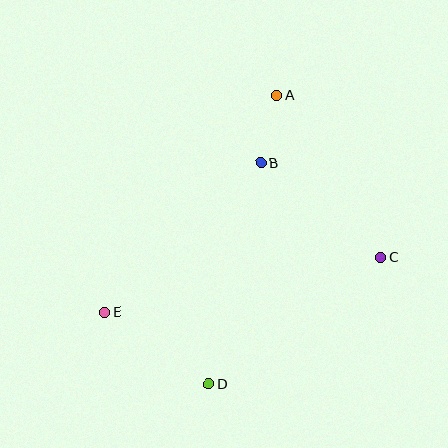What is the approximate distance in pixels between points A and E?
The distance between A and E is approximately 277 pixels.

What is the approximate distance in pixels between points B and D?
The distance between B and D is approximately 228 pixels.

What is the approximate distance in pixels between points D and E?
The distance between D and E is approximately 126 pixels.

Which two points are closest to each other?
Points A and B are closest to each other.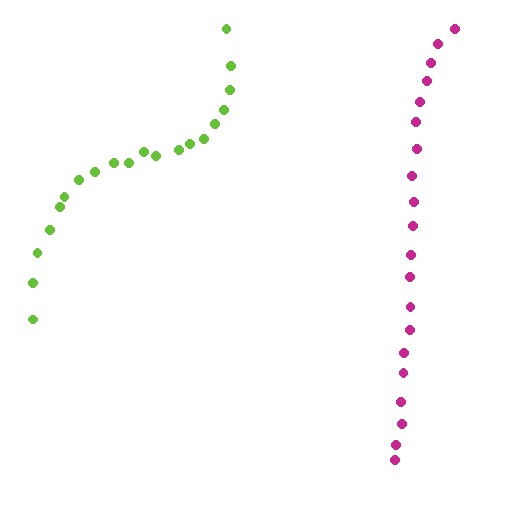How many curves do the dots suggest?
There are 2 distinct paths.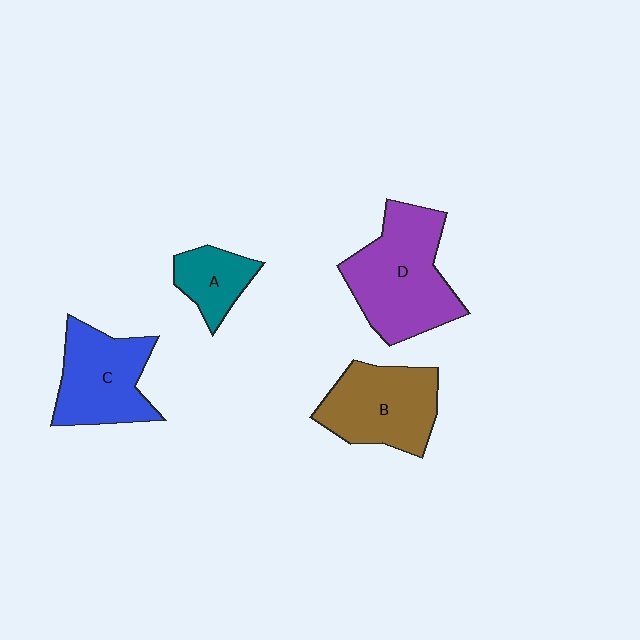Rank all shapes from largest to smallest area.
From largest to smallest: D (purple), B (brown), C (blue), A (teal).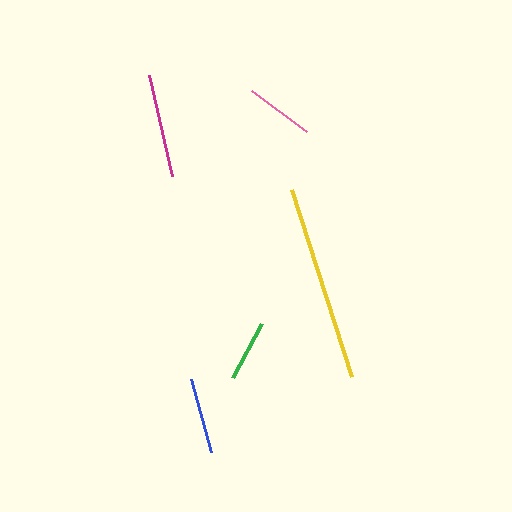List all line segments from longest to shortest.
From longest to shortest: yellow, magenta, blue, pink, green.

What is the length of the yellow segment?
The yellow segment is approximately 197 pixels long.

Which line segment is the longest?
The yellow line is the longest at approximately 197 pixels.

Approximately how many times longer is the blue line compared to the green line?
The blue line is approximately 1.2 times the length of the green line.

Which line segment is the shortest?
The green line is the shortest at approximately 61 pixels.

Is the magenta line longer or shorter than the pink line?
The magenta line is longer than the pink line.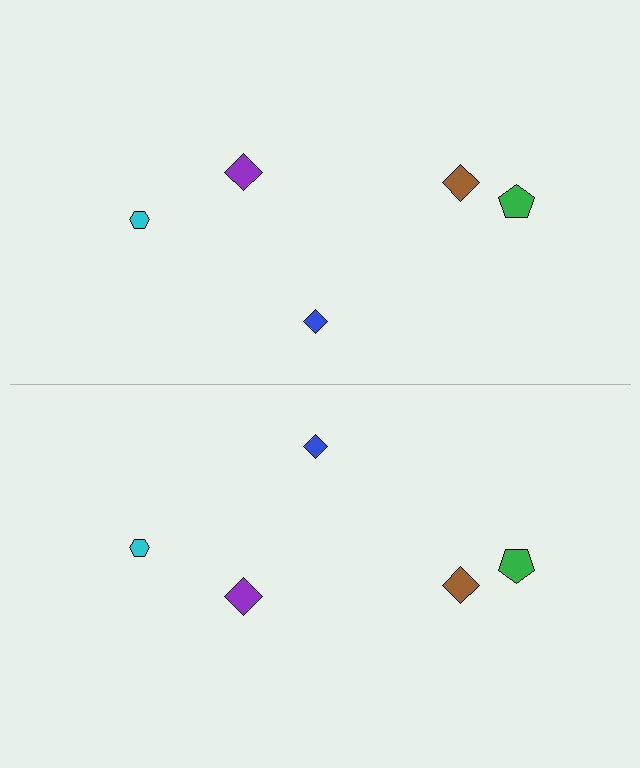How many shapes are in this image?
There are 10 shapes in this image.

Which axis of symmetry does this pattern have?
The pattern has a horizontal axis of symmetry running through the center of the image.